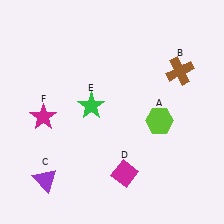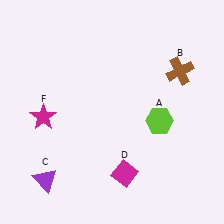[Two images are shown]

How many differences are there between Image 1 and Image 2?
There is 1 difference between the two images.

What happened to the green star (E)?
The green star (E) was removed in Image 2. It was in the top-left area of Image 1.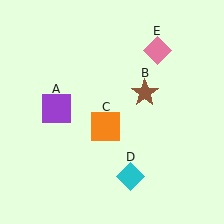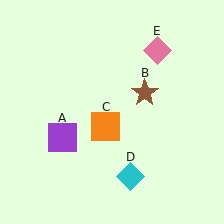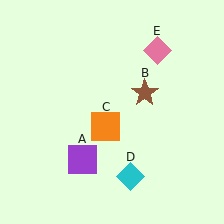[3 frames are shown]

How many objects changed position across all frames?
1 object changed position: purple square (object A).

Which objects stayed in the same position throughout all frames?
Brown star (object B) and orange square (object C) and cyan diamond (object D) and pink diamond (object E) remained stationary.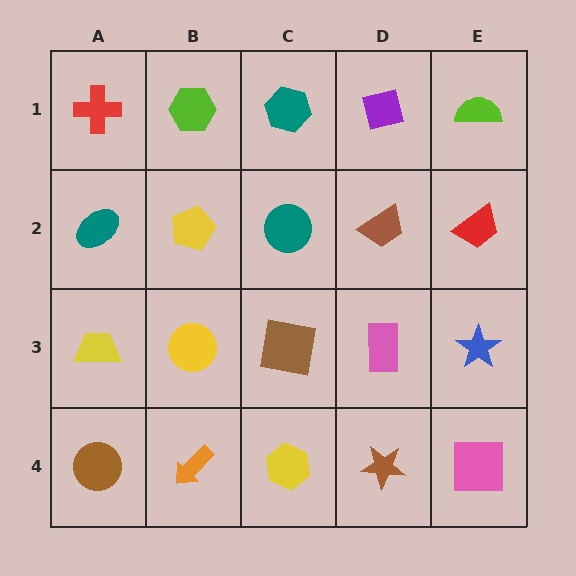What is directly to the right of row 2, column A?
A yellow pentagon.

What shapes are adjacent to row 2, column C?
A teal hexagon (row 1, column C), a brown square (row 3, column C), a yellow pentagon (row 2, column B), a brown trapezoid (row 2, column D).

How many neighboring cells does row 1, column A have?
2.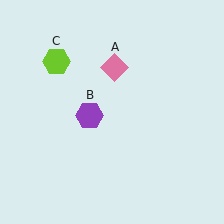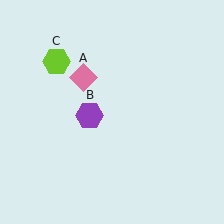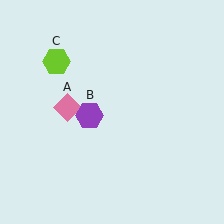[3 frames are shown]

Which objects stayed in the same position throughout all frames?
Purple hexagon (object B) and lime hexagon (object C) remained stationary.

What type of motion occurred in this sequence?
The pink diamond (object A) rotated counterclockwise around the center of the scene.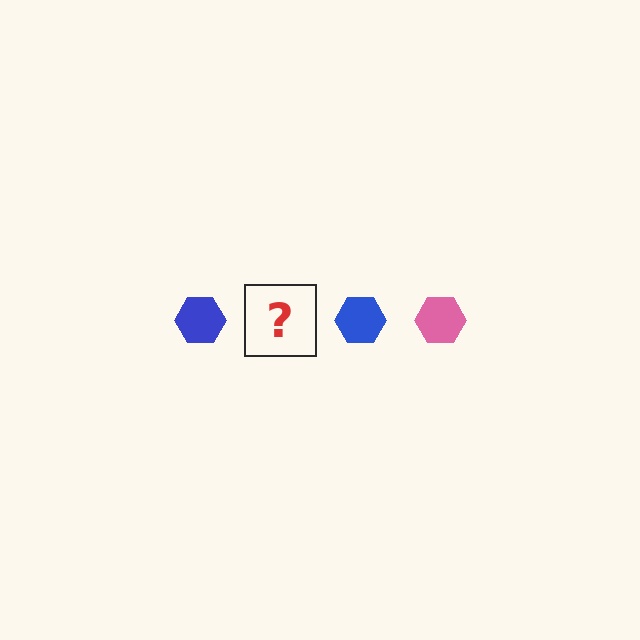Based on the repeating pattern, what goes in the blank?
The blank should be a pink hexagon.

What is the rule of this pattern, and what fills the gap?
The rule is that the pattern cycles through blue, pink hexagons. The gap should be filled with a pink hexagon.